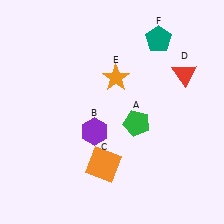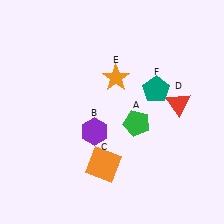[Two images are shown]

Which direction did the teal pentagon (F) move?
The teal pentagon (F) moved down.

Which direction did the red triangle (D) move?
The red triangle (D) moved down.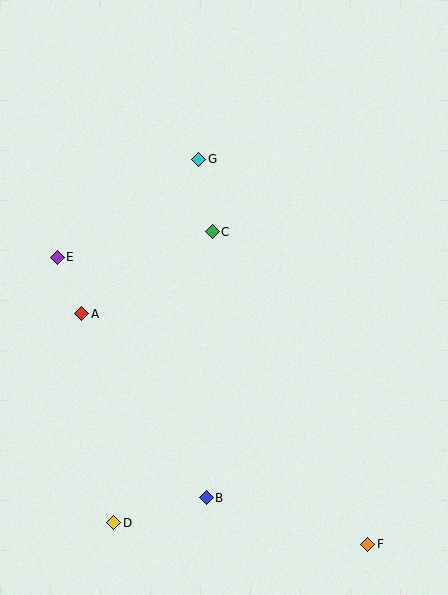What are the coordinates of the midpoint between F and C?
The midpoint between F and C is at (290, 388).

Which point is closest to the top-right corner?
Point G is closest to the top-right corner.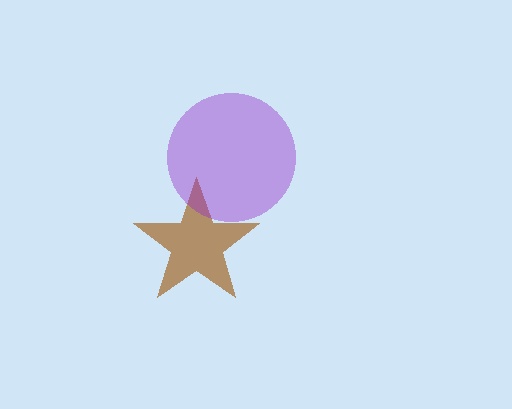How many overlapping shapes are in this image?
There are 2 overlapping shapes in the image.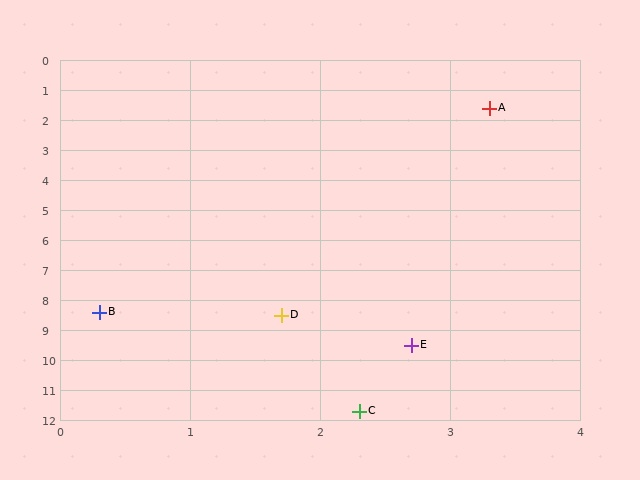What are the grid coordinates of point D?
Point D is at approximately (1.7, 8.5).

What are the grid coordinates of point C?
Point C is at approximately (2.3, 11.7).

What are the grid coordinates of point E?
Point E is at approximately (2.7, 9.5).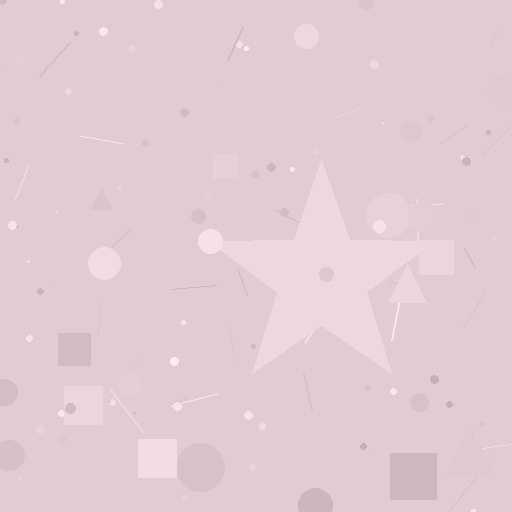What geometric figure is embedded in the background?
A star is embedded in the background.